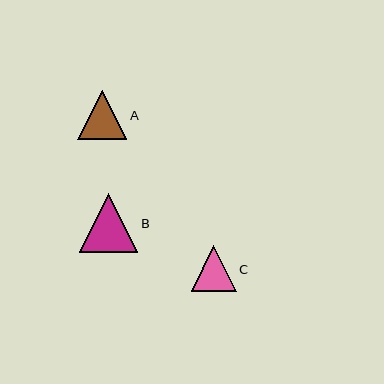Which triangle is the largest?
Triangle B is the largest with a size of approximately 58 pixels.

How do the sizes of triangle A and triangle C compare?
Triangle A and triangle C are approximately the same size.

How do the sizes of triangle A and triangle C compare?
Triangle A and triangle C are approximately the same size.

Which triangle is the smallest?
Triangle C is the smallest with a size of approximately 45 pixels.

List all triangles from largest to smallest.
From largest to smallest: B, A, C.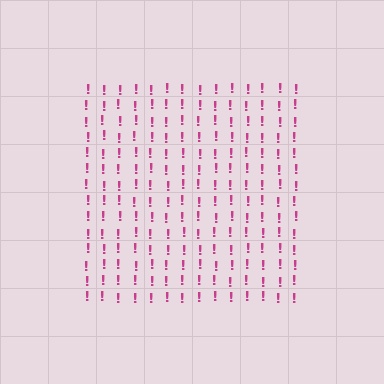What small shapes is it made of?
It is made of small exclamation marks.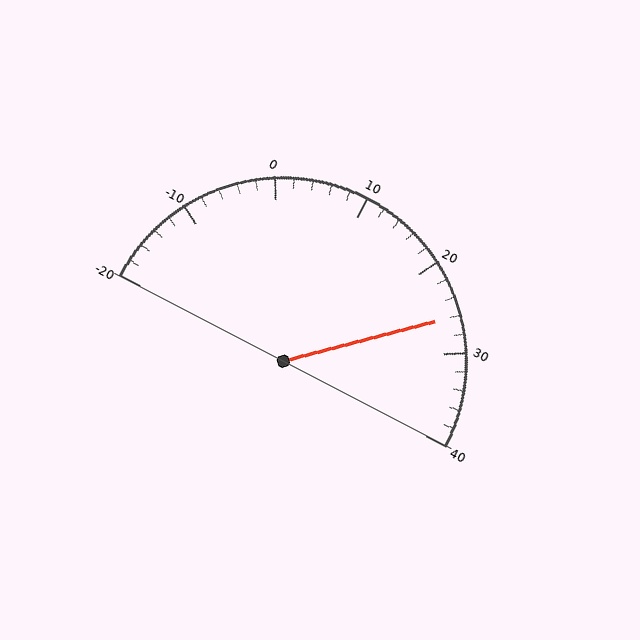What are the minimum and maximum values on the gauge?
The gauge ranges from -20 to 40.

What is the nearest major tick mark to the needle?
The nearest major tick mark is 30.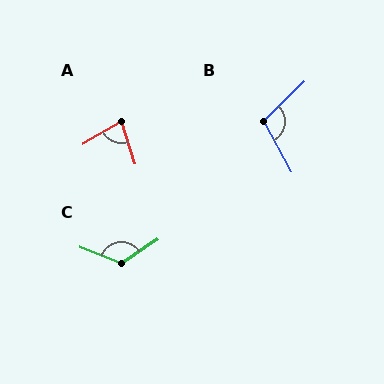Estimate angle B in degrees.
Approximately 105 degrees.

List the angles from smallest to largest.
A (78°), B (105°), C (125°).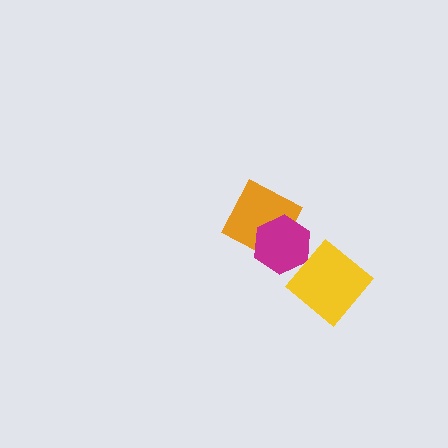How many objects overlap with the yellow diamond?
0 objects overlap with the yellow diamond.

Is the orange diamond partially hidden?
Yes, it is partially covered by another shape.